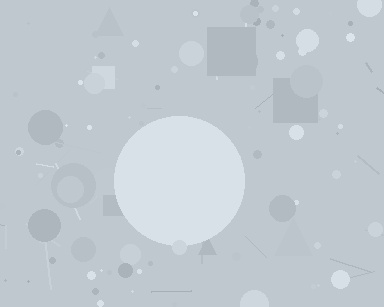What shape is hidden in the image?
A circle is hidden in the image.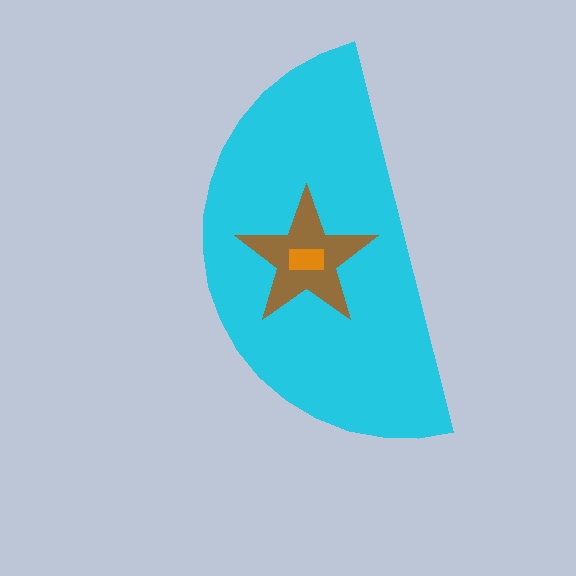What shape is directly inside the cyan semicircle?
The brown star.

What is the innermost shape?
The orange rectangle.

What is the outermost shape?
The cyan semicircle.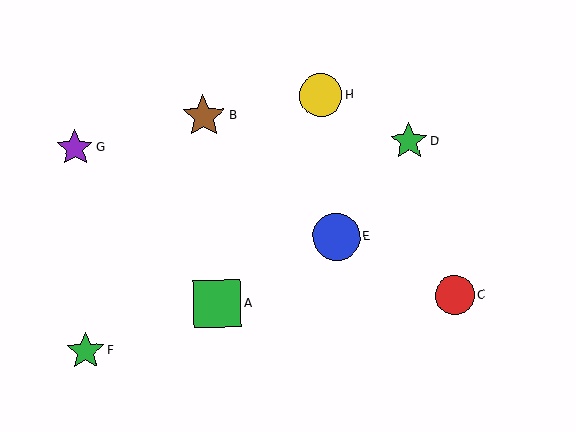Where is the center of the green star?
The center of the green star is at (85, 351).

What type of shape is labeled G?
Shape G is a purple star.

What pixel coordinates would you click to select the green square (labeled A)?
Click at (217, 304) to select the green square A.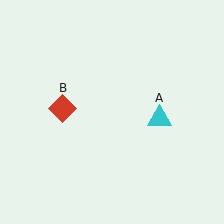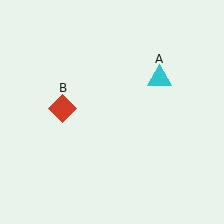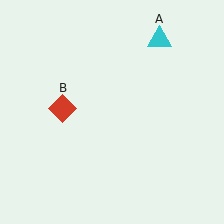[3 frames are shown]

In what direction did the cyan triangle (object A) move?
The cyan triangle (object A) moved up.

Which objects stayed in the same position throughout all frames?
Red diamond (object B) remained stationary.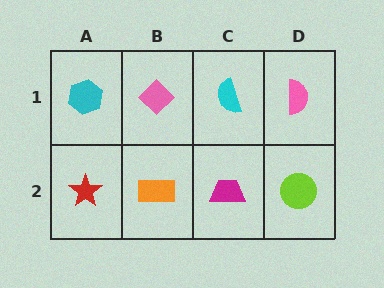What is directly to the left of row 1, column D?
A cyan semicircle.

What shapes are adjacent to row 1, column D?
A lime circle (row 2, column D), a cyan semicircle (row 1, column C).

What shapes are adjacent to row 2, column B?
A pink diamond (row 1, column B), a red star (row 2, column A), a magenta trapezoid (row 2, column C).